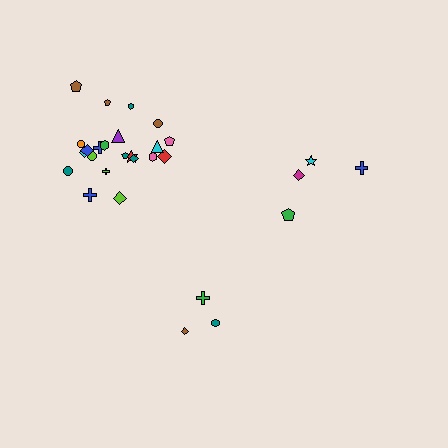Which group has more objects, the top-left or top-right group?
The top-left group.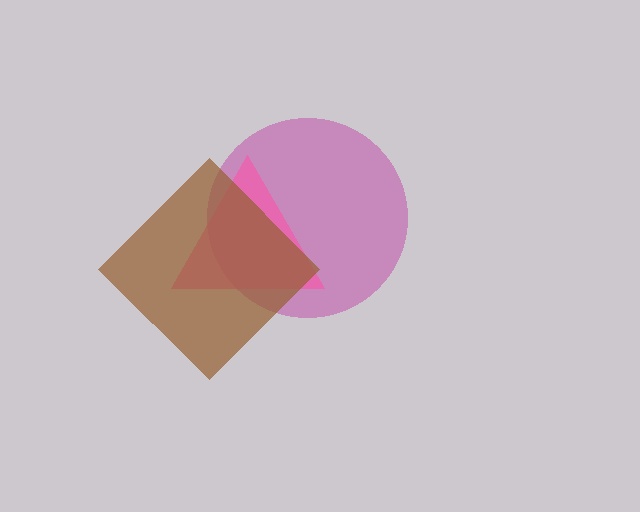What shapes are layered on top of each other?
The layered shapes are: a magenta circle, a pink triangle, a brown diamond.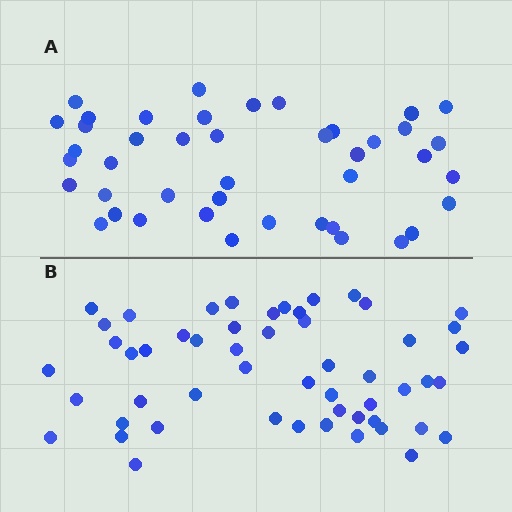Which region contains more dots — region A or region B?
Region B (the bottom region) has more dots.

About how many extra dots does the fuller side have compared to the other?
Region B has roughly 10 or so more dots than region A.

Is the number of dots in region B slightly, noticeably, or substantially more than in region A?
Region B has only slightly more — the two regions are fairly close. The ratio is roughly 1.2 to 1.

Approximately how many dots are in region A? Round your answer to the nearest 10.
About 40 dots. (The exact count is 43, which rounds to 40.)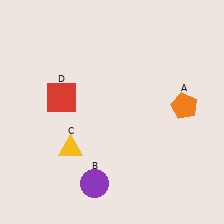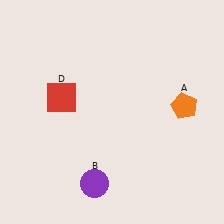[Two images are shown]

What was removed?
The yellow triangle (C) was removed in Image 2.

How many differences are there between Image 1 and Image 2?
There is 1 difference between the two images.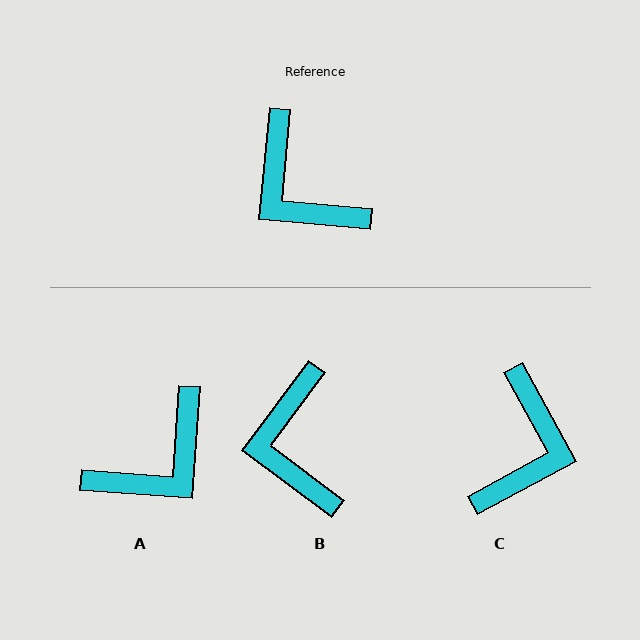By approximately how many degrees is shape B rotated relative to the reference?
Approximately 32 degrees clockwise.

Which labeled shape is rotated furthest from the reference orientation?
C, about 124 degrees away.